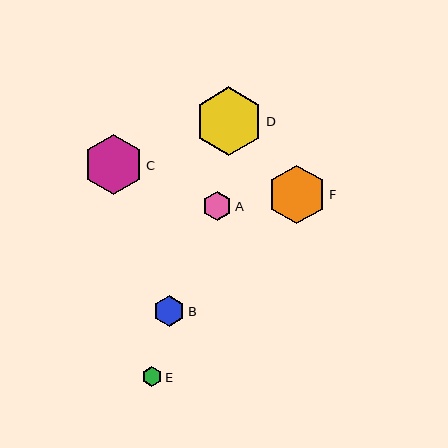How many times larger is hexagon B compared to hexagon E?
Hexagon B is approximately 1.5 times the size of hexagon E.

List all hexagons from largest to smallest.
From largest to smallest: D, C, F, B, A, E.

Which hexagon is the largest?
Hexagon D is the largest with a size of approximately 69 pixels.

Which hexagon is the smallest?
Hexagon E is the smallest with a size of approximately 20 pixels.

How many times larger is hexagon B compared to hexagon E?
Hexagon B is approximately 1.5 times the size of hexagon E.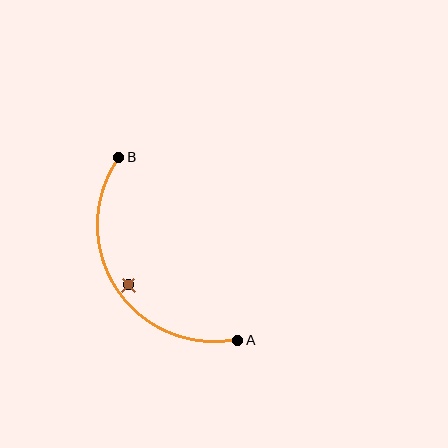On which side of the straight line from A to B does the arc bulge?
The arc bulges to the left of the straight line connecting A and B.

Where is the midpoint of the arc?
The arc midpoint is the point on the curve farthest from the straight line joining A and B. It sits to the left of that line.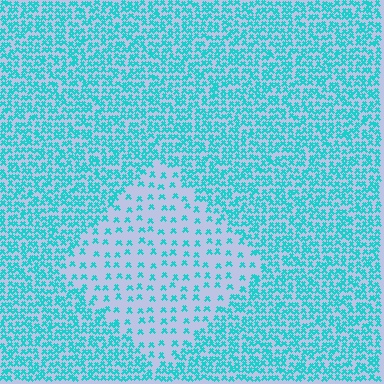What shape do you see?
I see a diamond.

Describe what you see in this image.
The image contains small cyan elements arranged at two different densities. A diamond-shaped region is visible where the elements are less densely packed than the surrounding area.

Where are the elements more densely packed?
The elements are more densely packed outside the diamond boundary.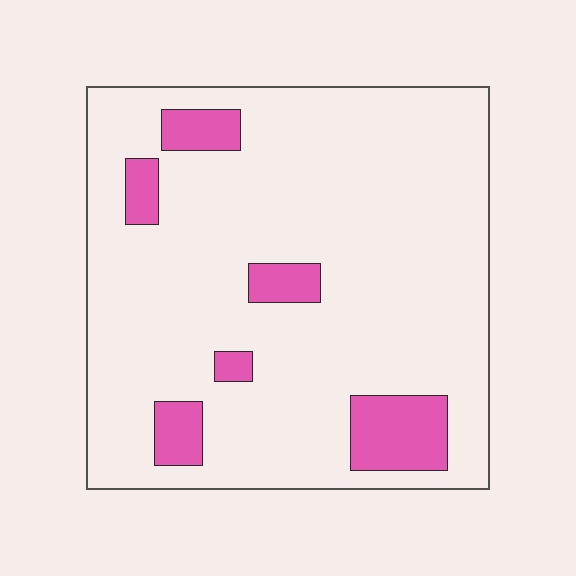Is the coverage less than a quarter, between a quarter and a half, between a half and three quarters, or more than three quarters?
Less than a quarter.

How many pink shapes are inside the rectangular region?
6.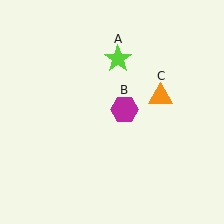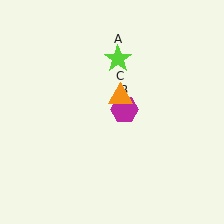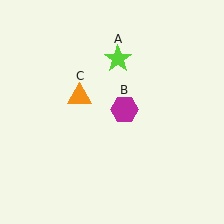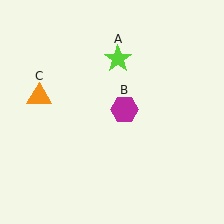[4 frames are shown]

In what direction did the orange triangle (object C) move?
The orange triangle (object C) moved left.